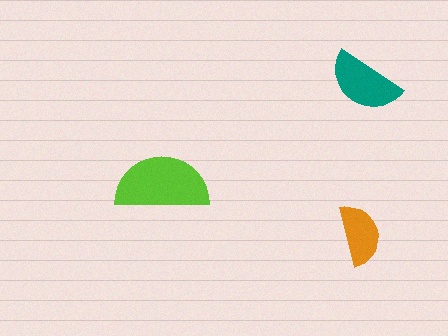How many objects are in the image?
There are 3 objects in the image.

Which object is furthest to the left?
The lime semicircle is leftmost.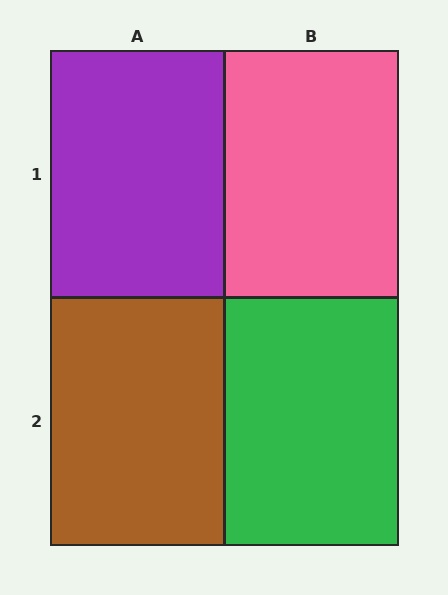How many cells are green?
1 cell is green.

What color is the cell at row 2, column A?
Brown.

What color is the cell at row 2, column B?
Green.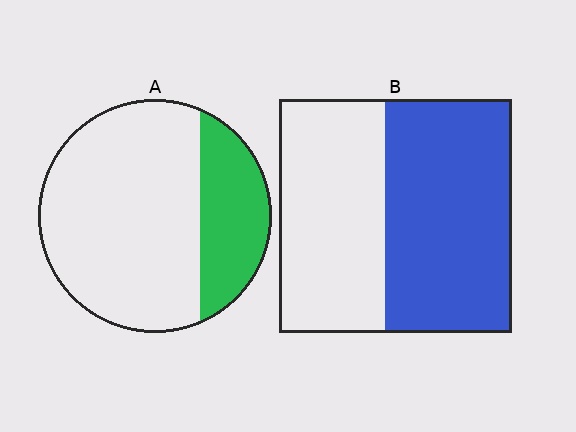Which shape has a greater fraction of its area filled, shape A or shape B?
Shape B.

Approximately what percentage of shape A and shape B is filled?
A is approximately 25% and B is approximately 55%.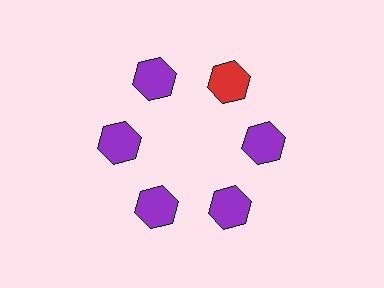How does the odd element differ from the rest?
It has a different color: red instead of purple.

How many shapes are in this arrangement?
There are 6 shapes arranged in a ring pattern.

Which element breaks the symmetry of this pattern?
The red hexagon at roughly the 1 o'clock position breaks the symmetry. All other shapes are purple hexagons.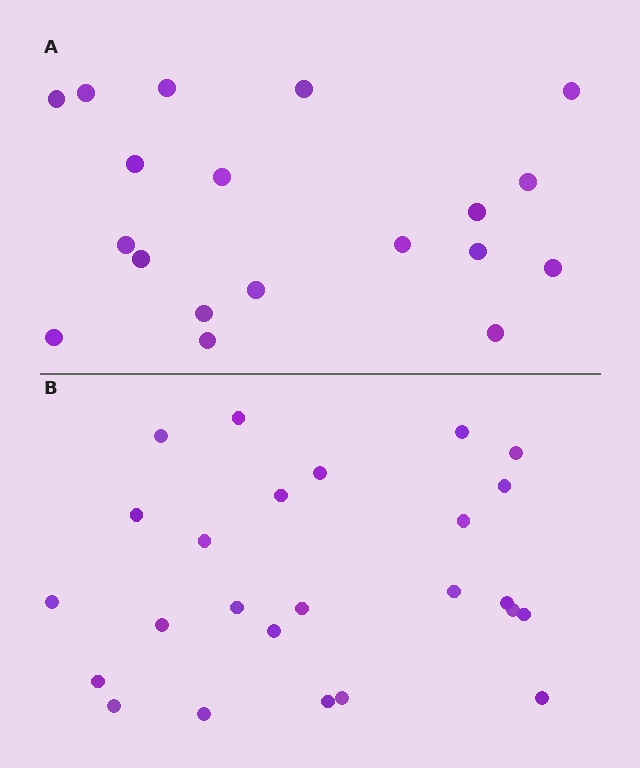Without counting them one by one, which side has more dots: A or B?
Region B (the bottom region) has more dots.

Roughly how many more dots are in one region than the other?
Region B has about 6 more dots than region A.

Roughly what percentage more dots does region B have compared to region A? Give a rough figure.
About 30% more.